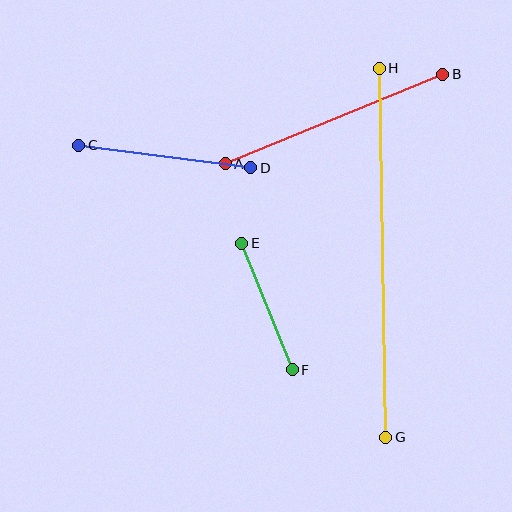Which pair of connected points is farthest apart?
Points G and H are farthest apart.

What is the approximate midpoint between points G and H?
The midpoint is at approximately (382, 253) pixels.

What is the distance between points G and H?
The distance is approximately 369 pixels.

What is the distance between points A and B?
The distance is approximately 235 pixels.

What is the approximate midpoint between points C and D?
The midpoint is at approximately (165, 157) pixels.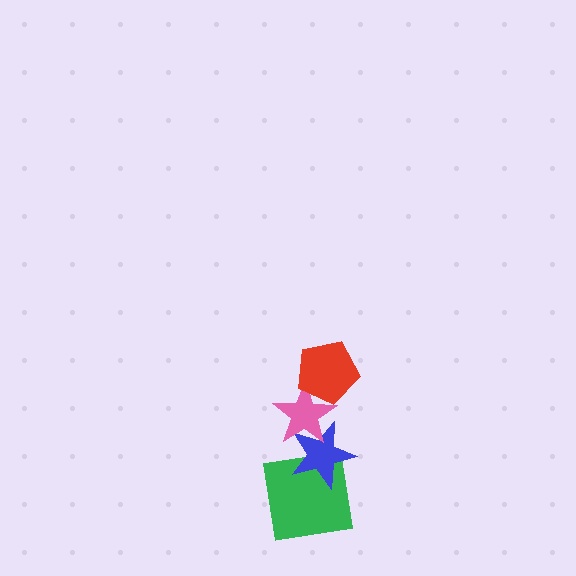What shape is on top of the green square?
The blue star is on top of the green square.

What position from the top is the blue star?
The blue star is 3rd from the top.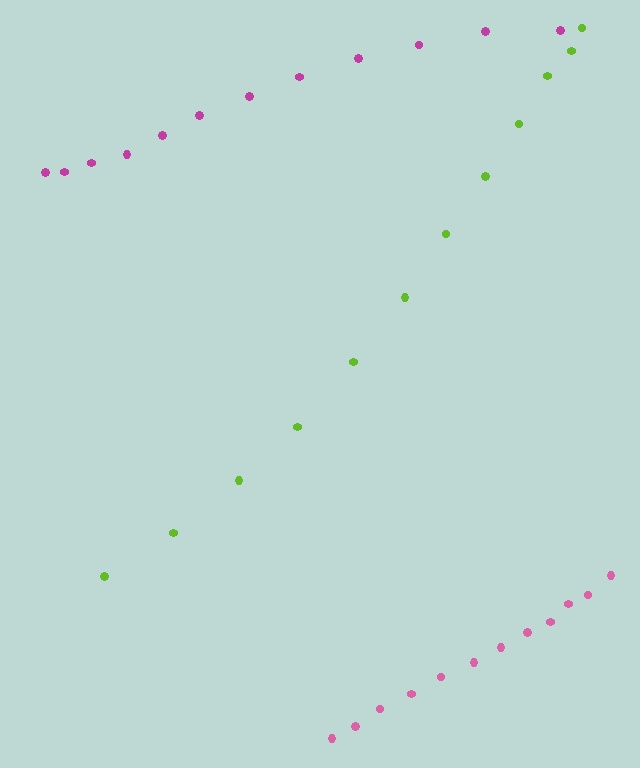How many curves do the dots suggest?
There are 3 distinct paths.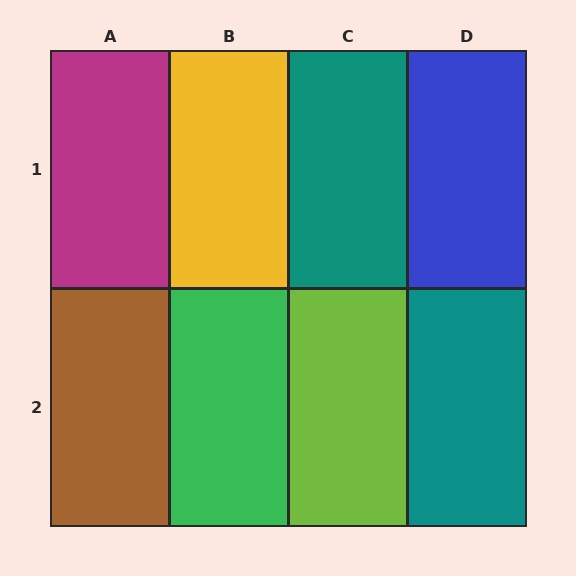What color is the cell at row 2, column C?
Lime.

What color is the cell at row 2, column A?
Brown.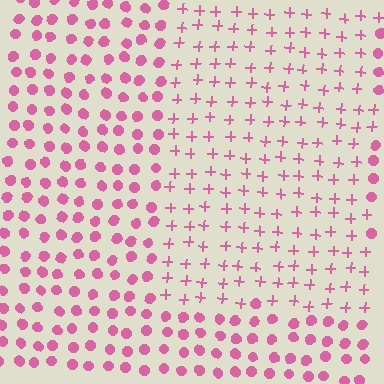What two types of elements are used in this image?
The image uses plus signs inside the rectangle region and circles outside it.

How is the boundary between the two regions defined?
The boundary is defined by a change in element shape: plus signs inside vs. circles outside. All elements share the same color and spacing.